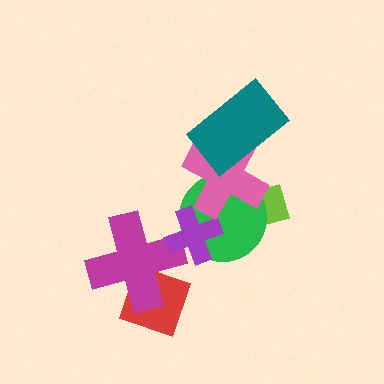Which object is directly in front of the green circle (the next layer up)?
The purple cross is directly in front of the green circle.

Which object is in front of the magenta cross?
The purple cross is in front of the magenta cross.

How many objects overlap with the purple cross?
2 objects overlap with the purple cross.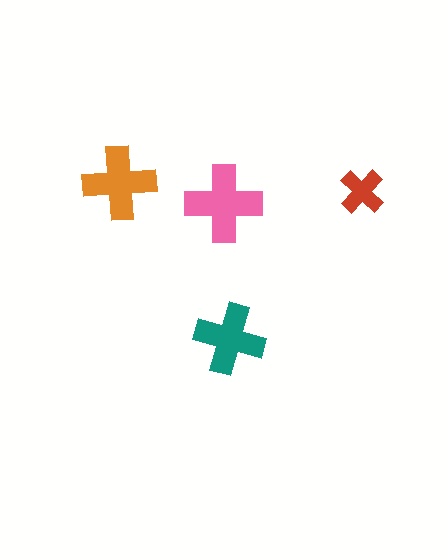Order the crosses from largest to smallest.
the pink one, the orange one, the teal one, the red one.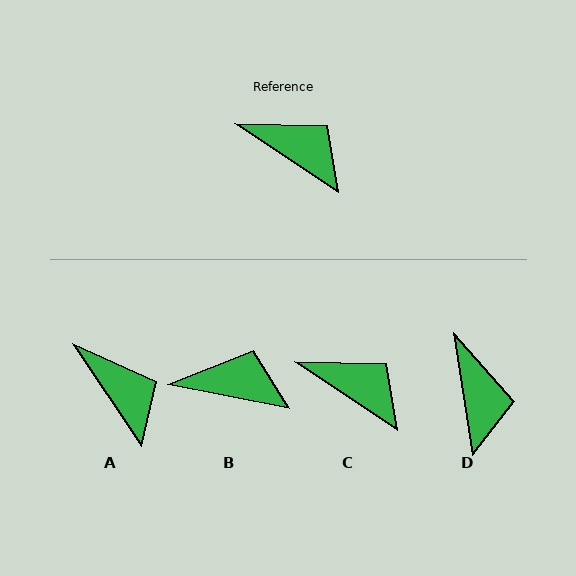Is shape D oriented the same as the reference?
No, it is off by about 47 degrees.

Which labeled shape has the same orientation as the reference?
C.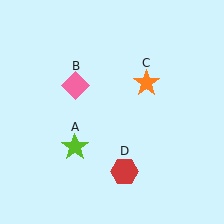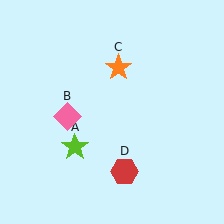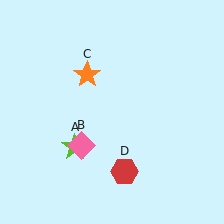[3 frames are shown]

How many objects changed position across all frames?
2 objects changed position: pink diamond (object B), orange star (object C).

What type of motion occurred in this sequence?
The pink diamond (object B), orange star (object C) rotated counterclockwise around the center of the scene.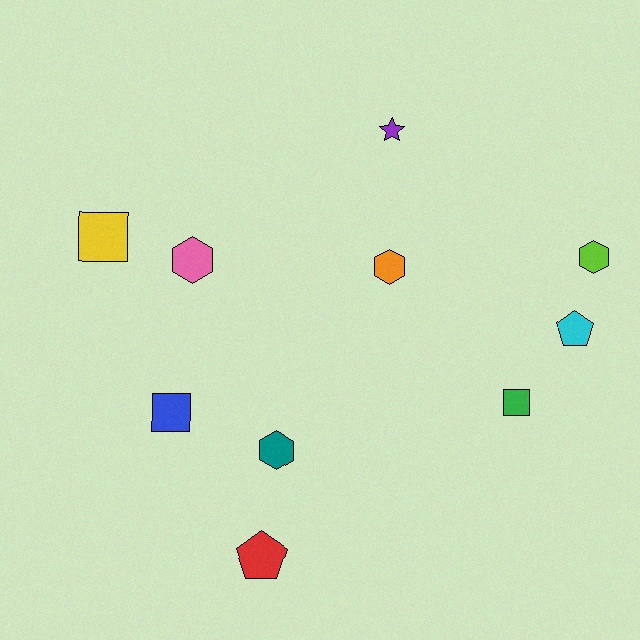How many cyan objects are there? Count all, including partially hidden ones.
There is 1 cyan object.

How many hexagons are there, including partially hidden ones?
There are 4 hexagons.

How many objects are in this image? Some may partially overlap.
There are 10 objects.